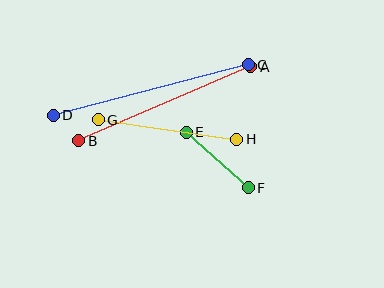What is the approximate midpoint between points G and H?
The midpoint is at approximately (168, 129) pixels.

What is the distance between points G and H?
The distance is approximately 140 pixels.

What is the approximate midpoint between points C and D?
The midpoint is at approximately (151, 90) pixels.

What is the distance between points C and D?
The distance is approximately 201 pixels.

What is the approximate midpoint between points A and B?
The midpoint is at approximately (165, 104) pixels.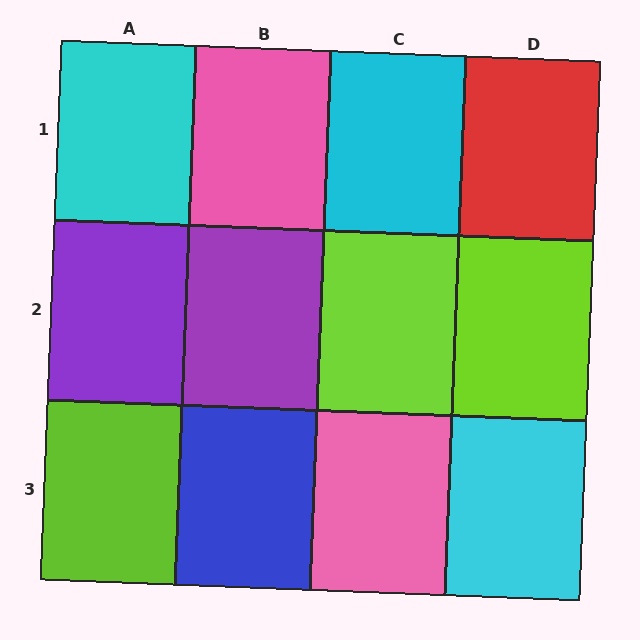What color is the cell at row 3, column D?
Cyan.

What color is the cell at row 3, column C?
Pink.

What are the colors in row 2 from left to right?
Purple, purple, lime, lime.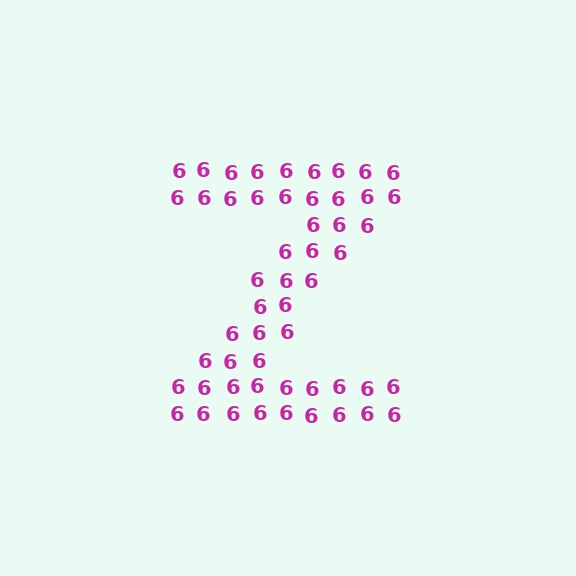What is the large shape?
The large shape is the letter Z.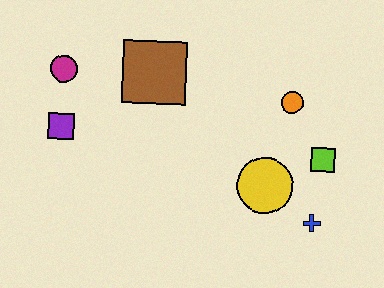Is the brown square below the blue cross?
No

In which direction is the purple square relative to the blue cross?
The purple square is to the left of the blue cross.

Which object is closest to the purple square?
The magenta circle is closest to the purple square.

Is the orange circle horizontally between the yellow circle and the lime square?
Yes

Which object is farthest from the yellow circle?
The magenta circle is farthest from the yellow circle.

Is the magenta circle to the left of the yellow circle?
Yes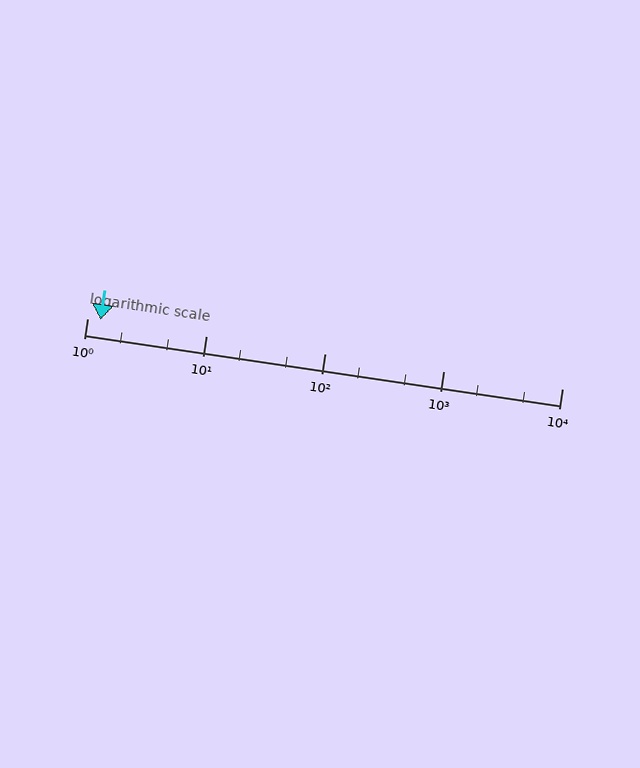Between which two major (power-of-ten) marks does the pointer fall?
The pointer is between 1 and 10.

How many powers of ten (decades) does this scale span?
The scale spans 4 decades, from 1 to 10000.